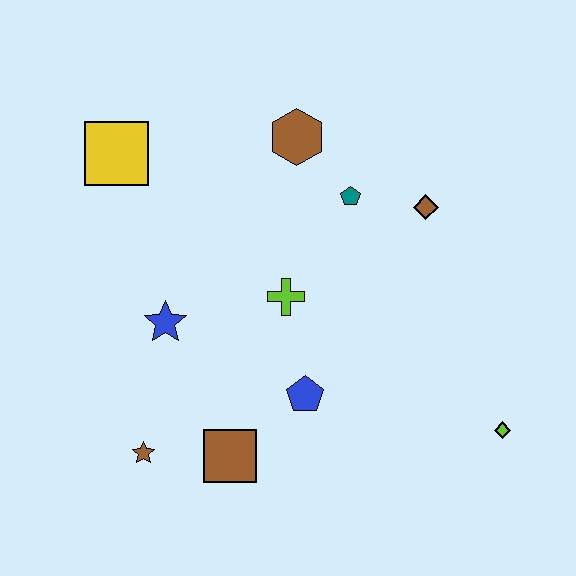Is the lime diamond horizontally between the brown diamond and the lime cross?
No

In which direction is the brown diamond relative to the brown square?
The brown diamond is above the brown square.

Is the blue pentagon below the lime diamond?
No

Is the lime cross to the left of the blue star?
No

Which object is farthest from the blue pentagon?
The yellow square is farthest from the blue pentagon.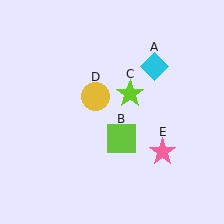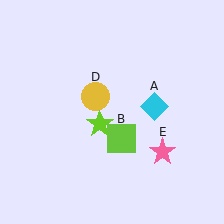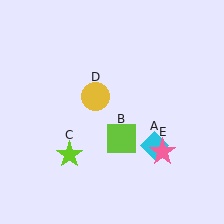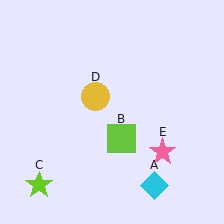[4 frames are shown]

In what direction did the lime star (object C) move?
The lime star (object C) moved down and to the left.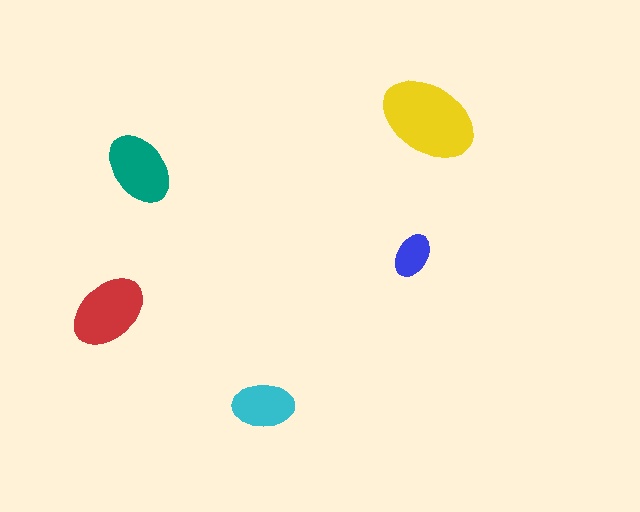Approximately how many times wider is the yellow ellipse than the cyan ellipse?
About 1.5 times wider.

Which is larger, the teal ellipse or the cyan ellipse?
The teal one.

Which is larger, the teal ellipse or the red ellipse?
The red one.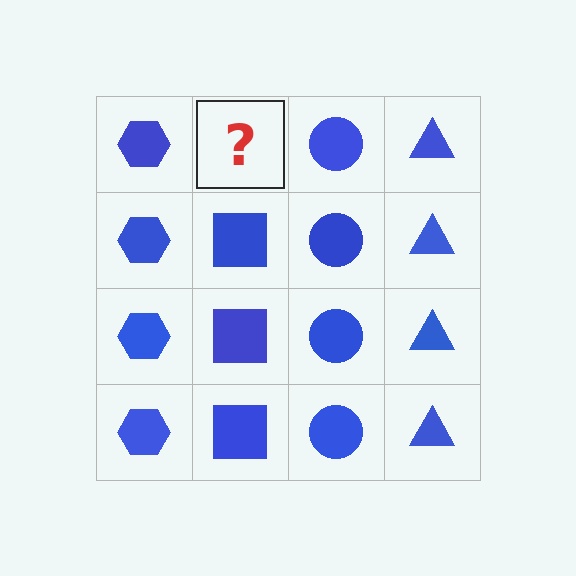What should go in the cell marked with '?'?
The missing cell should contain a blue square.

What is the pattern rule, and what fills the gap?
The rule is that each column has a consistent shape. The gap should be filled with a blue square.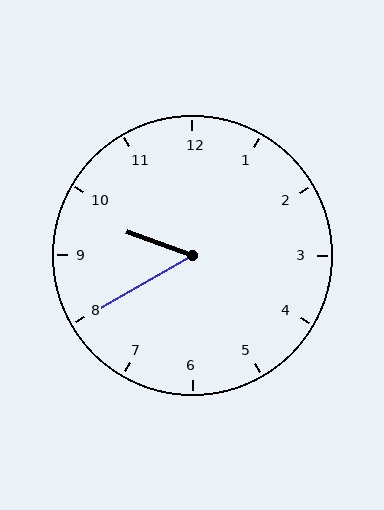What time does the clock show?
9:40.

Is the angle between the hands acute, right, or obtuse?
It is acute.